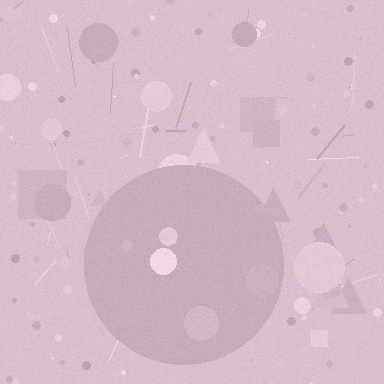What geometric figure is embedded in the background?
A circle is embedded in the background.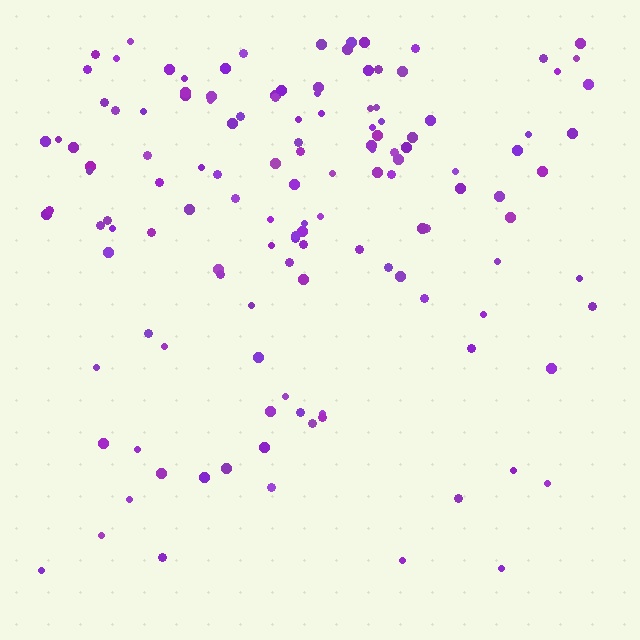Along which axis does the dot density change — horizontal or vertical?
Vertical.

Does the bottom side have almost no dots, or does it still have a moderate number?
Still a moderate number, just noticeably fewer than the top.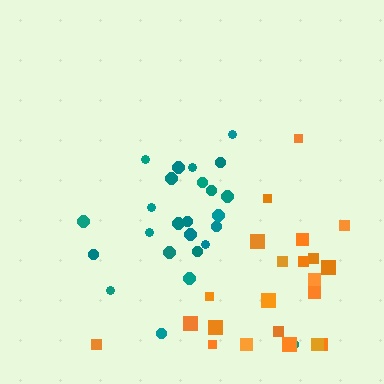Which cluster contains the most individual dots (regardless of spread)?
Teal (25).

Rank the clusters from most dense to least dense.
teal, orange.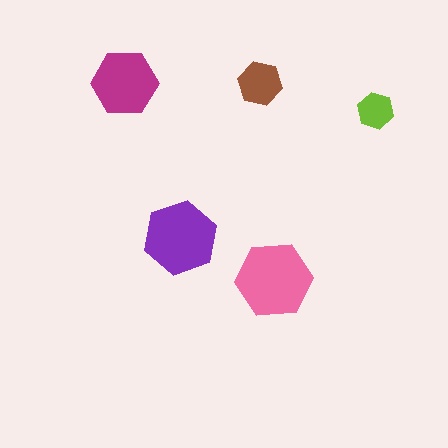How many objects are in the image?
There are 5 objects in the image.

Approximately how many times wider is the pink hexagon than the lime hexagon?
About 2 times wider.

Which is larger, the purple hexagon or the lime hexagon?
The purple one.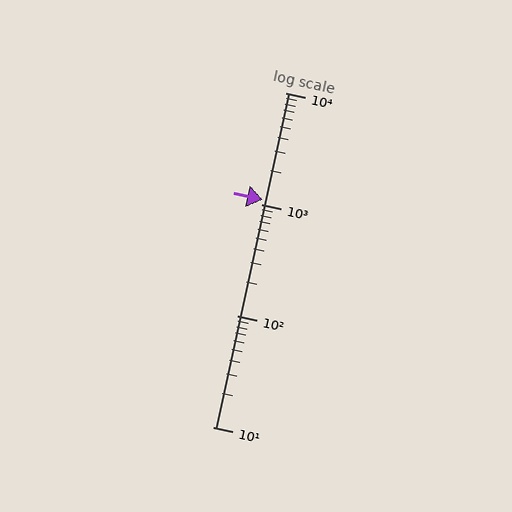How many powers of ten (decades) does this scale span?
The scale spans 3 decades, from 10 to 10000.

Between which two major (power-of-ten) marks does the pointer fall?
The pointer is between 1000 and 10000.